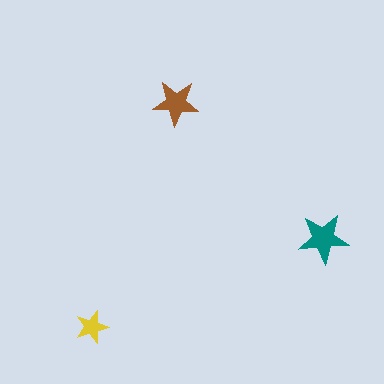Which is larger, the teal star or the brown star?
The teal one.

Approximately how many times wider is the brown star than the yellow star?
About 1.5 times wider.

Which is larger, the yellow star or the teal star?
The teal one.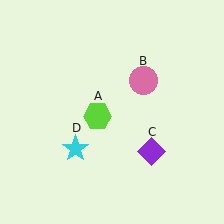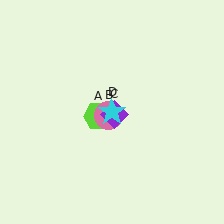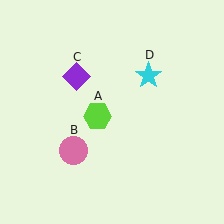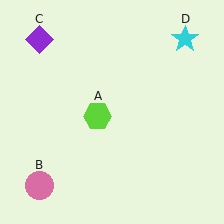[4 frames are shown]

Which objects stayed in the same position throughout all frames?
Lime hexagon (object A) remained stationary.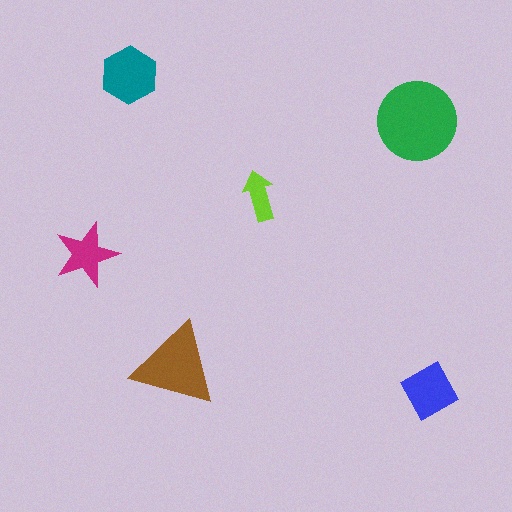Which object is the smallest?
The lime arrow.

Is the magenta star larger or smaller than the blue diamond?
Smaller.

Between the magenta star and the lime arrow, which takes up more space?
The magenta star.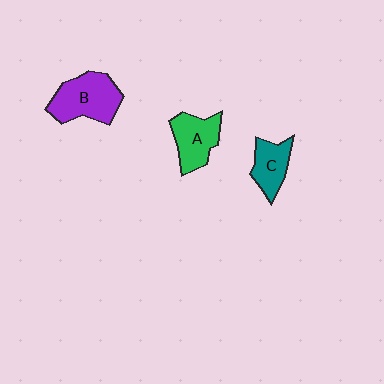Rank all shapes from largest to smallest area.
From largest to smallest: B (purple), A (green), C (teal).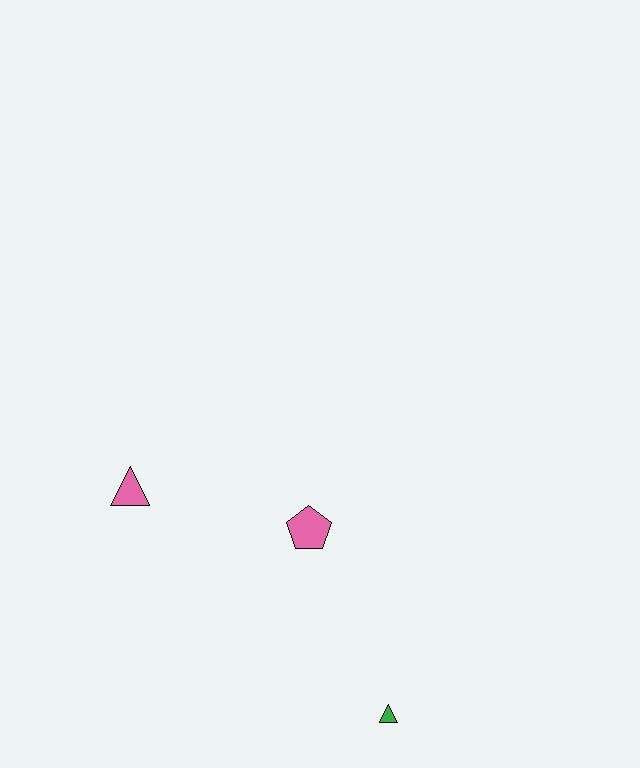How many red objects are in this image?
There are no red objects.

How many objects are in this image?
There are 3 objects.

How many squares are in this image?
There are no squares.